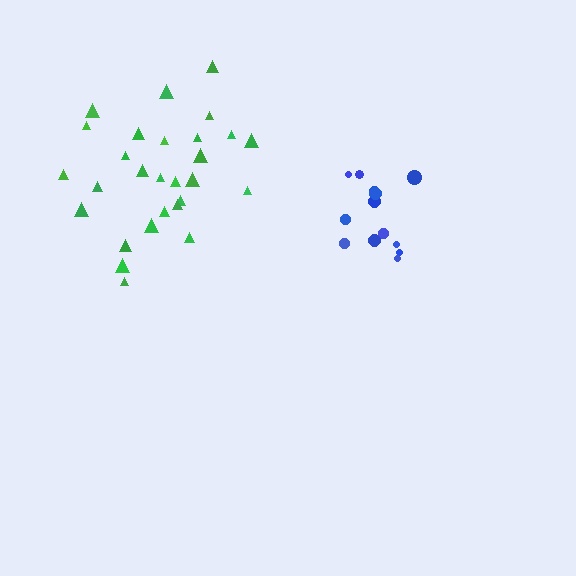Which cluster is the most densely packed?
Blue.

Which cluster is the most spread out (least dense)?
Green.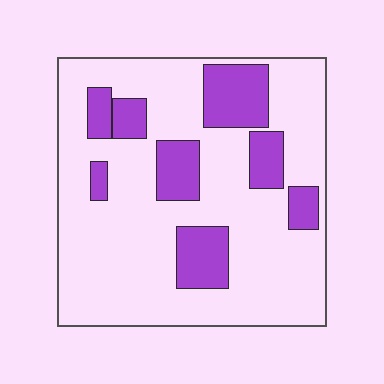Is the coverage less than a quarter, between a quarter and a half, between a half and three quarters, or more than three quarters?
Less than a quarter.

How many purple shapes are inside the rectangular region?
8.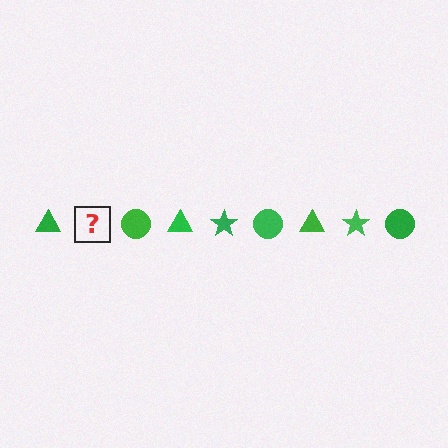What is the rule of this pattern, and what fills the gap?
The rule is that the pattern cycles through triangle, star, circle shapes in green. The gap should be filled with a green star.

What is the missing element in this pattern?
The missing element is a green star.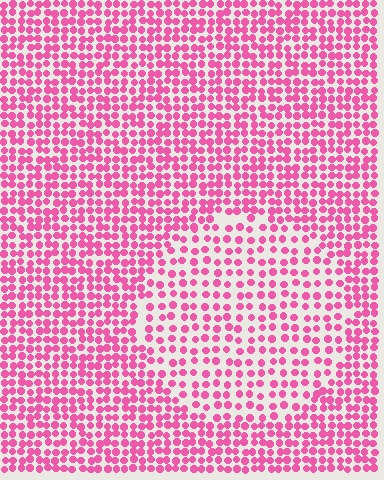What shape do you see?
I see a circle.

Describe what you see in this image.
The image contains small pink elements arranged at two different densities. A circle-shaped region is visible where the elements are less densely packed than the surrounding area.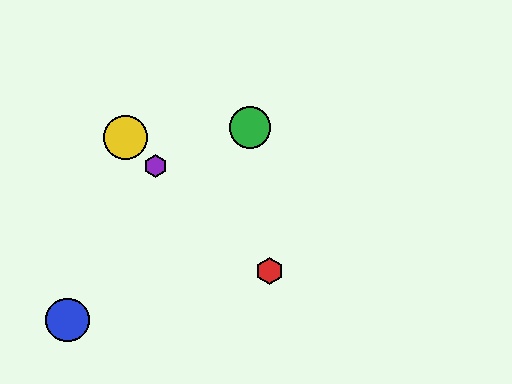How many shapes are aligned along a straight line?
3 shapes (the red hexagon, the yellow circle, the purple hexagon) are aligned along a straight line.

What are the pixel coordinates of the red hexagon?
The red hexagon is at (269, 271).